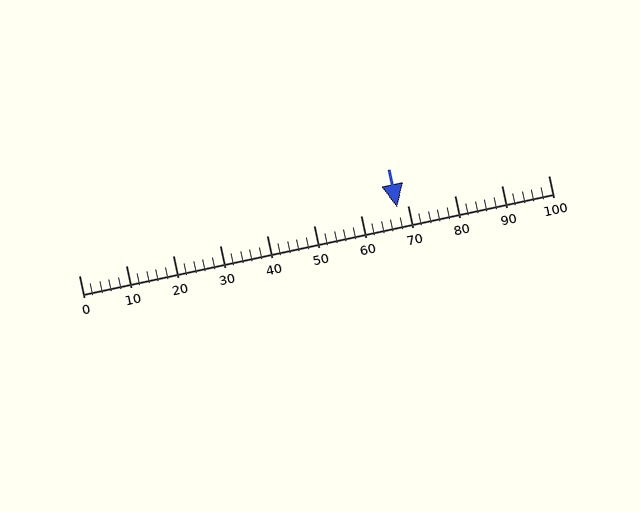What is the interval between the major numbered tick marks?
The major tick marks are spaced 10 units apart.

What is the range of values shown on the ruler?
The ruler shows values from 0 to 100.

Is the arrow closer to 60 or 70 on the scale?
The arrow is closer to 70.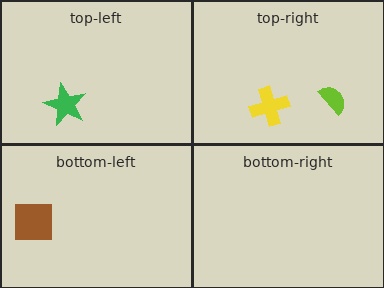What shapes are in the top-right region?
The yellow cross, the lime semicircle.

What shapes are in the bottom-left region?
The brown square.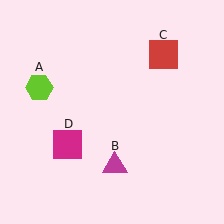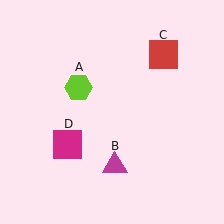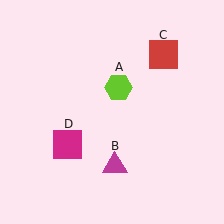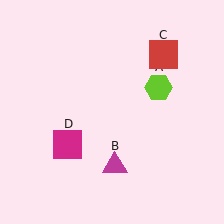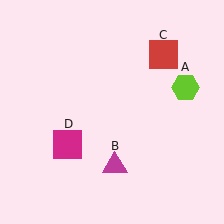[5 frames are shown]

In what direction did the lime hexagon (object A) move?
The lime hexagon (object A) moved right.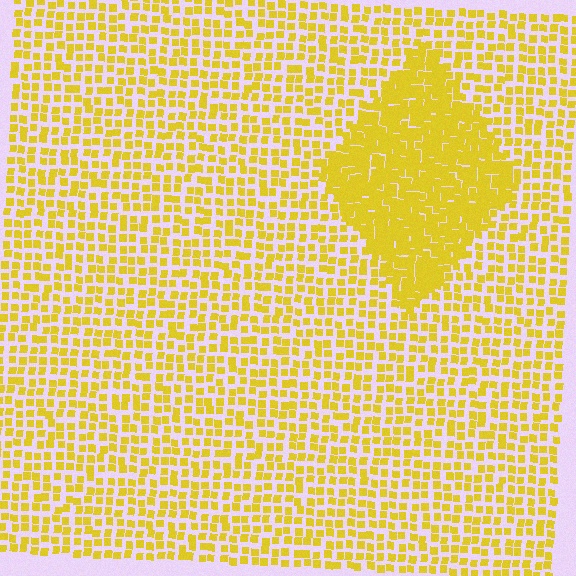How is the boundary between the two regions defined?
The boundary is defined by a change in element density (approximately 2.2x ratio). All elements are the same color, size, and shape.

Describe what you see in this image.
The image contains small yellow elements arranged at two different densities. A diamond-shaped region is visible where the elements are more densely packed than the surrounding area.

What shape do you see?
I see a diamond.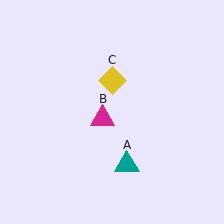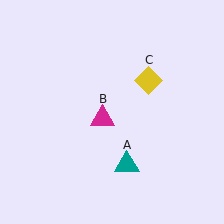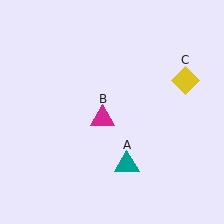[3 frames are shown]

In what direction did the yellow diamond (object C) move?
The yellow diamond (object C) moved right.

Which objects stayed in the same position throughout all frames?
Teal triangle (object A) and magenta triangle (object B) remained stationary.